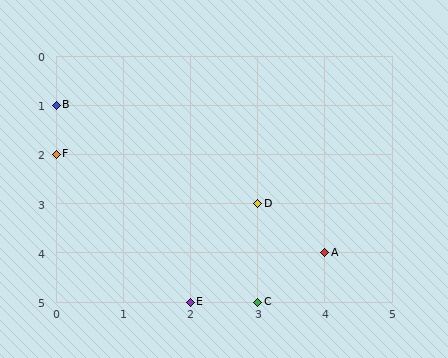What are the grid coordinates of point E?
Point E is at grid coordinates (2, 5).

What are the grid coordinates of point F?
Point F is at grid coordinates (0, 2).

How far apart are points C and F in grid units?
Points C and F are 3 columns and 3 rows apart (about 4.2 grid units diagonally).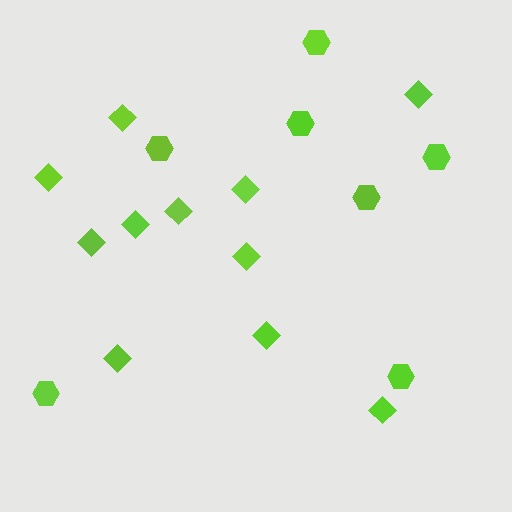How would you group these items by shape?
There are 2 groups: one group of diamonds (11) and one group of hexagons (7).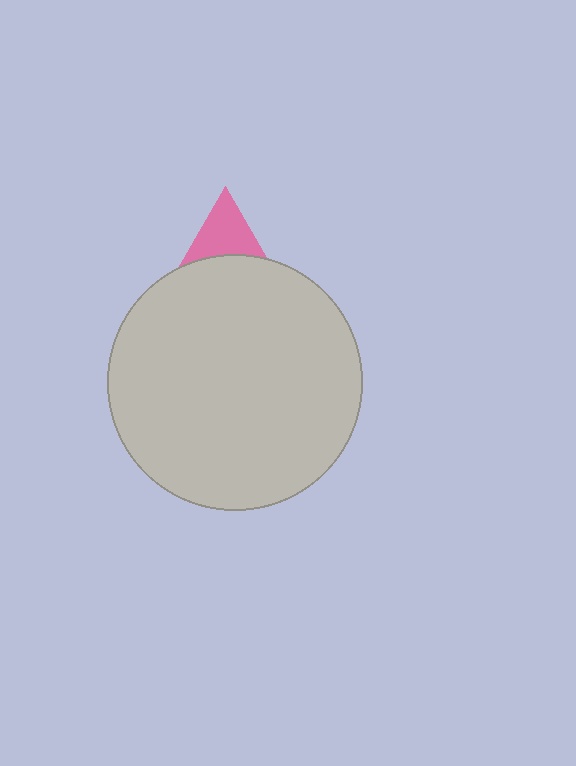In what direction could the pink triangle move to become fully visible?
The pink triangle could move up. That would shift it out from behind the light gray circle entirely.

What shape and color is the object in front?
The object in front is a light gray circle.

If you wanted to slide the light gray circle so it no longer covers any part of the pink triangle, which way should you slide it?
Slide it down — that is the most direct way to separate the two shapes.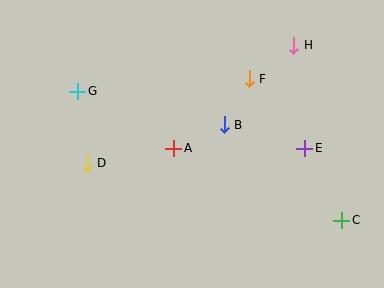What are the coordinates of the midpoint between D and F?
The midpoint between D and F is at (168, 121).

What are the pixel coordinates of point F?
Point F is at (249, 79).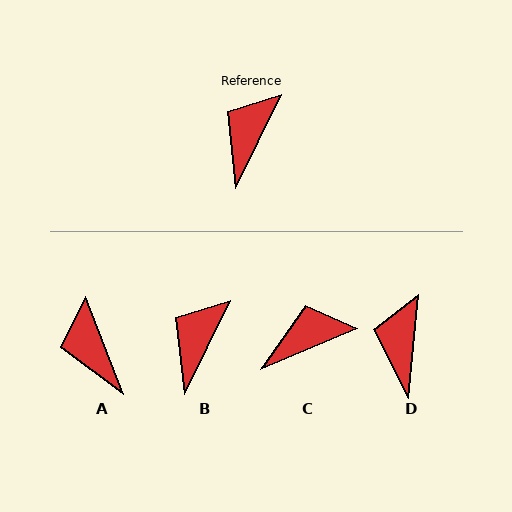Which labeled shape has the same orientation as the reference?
B.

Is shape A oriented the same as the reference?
No, it is off by about 47 degrees.